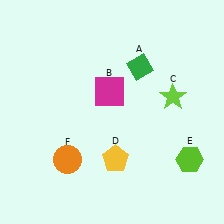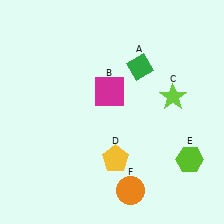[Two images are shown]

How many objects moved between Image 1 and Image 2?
1 object moved between the two images.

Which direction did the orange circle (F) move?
The orange circle (F) moved right.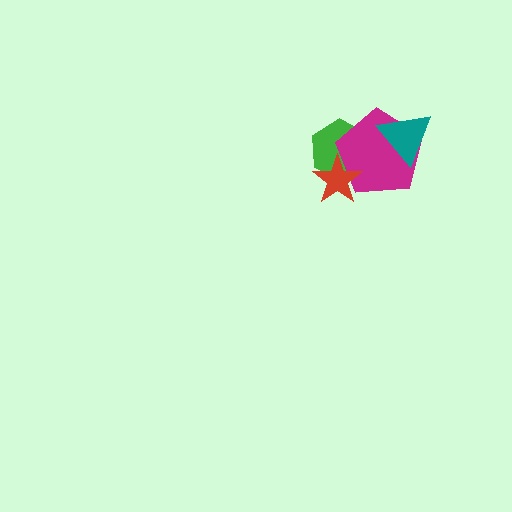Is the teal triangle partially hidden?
No, no other shape covers it.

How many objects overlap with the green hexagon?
2 objects overlap with the green hexagon.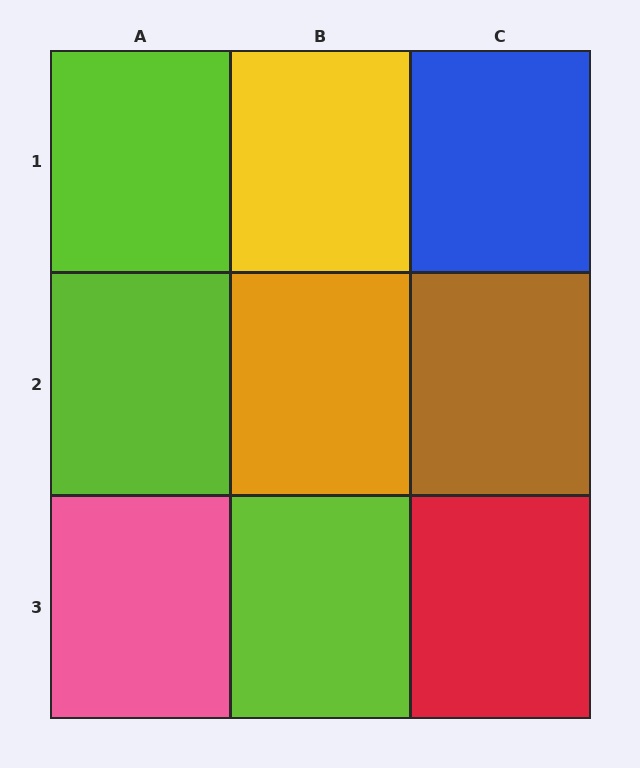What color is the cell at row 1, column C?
Blue.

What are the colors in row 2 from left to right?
Lime, orange, brown.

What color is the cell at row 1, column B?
Yellow.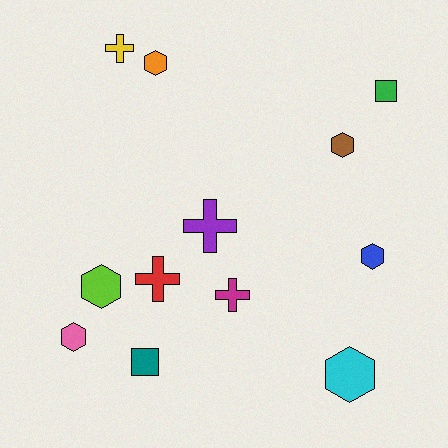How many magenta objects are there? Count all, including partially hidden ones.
There is 1 magenta object.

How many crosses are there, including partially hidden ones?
There are 4 crosses.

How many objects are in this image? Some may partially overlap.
There are 12 objects.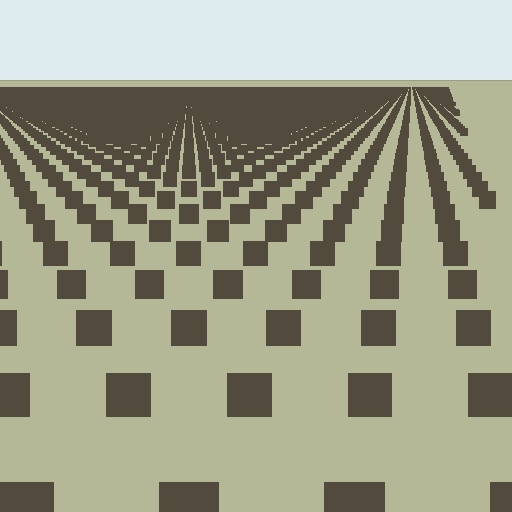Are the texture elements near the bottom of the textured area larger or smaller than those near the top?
Larger. Near the bottom, elements are closer to the viewer and appear at a bigger on-screen size.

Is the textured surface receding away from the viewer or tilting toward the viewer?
The surface is receding away from the viewer. Texture elements get smaller and denser toward the top.